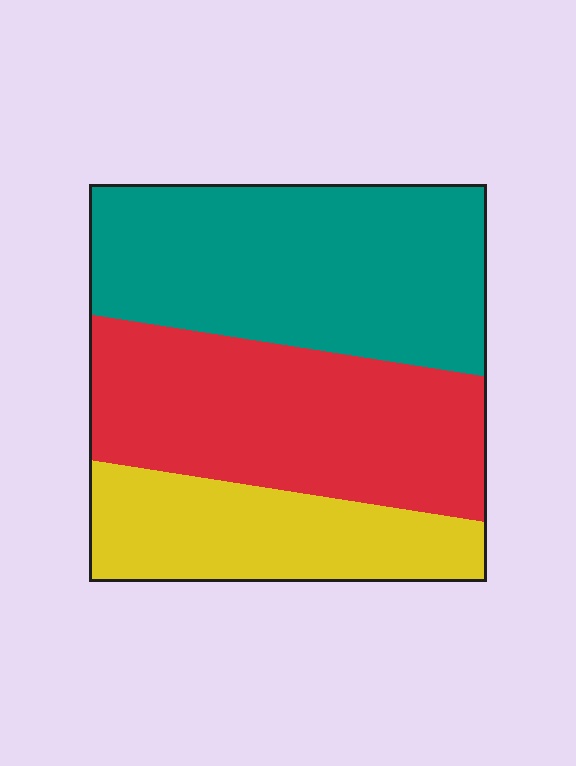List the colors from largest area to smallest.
From largest to smallest: teal, red, yellow.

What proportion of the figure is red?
Red covers about 35% of the figure.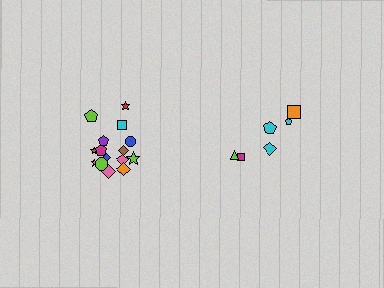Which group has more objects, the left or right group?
The left group.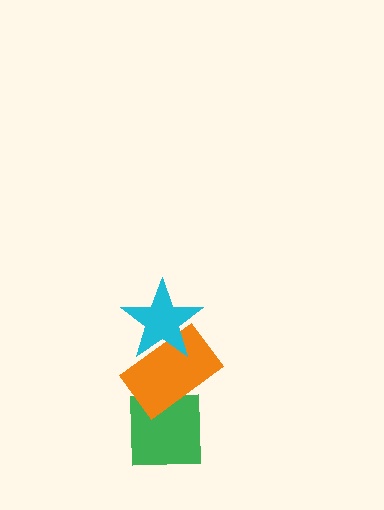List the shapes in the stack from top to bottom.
From top to bottom: the cyan star, the orange rectangle, the green square.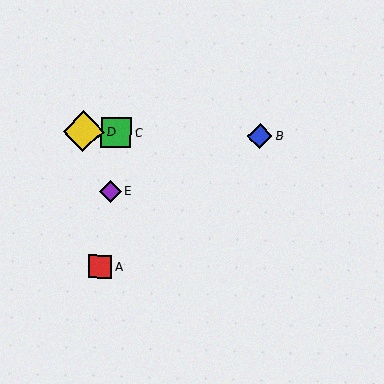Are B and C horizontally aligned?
Yes, both are at y≈136.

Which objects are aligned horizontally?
Objects B, C, D are aligned horizontally.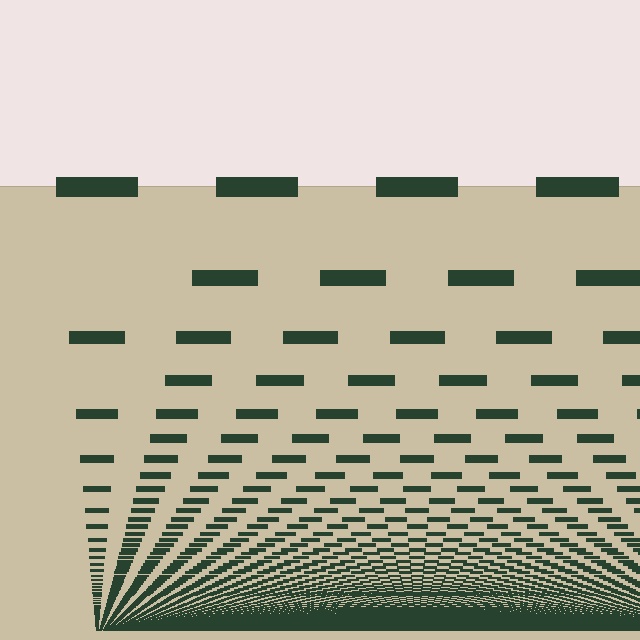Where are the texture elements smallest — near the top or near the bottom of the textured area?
Near the bottom.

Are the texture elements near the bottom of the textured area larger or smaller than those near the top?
Smaller. The gradient is inverted — elements near the bottom are smaller and denser.